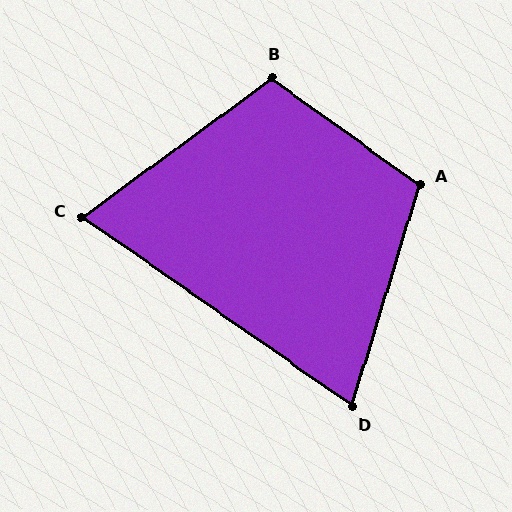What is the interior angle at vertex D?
Approximately 72 degrees (acute).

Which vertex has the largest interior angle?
A, at approximately 109 degrees.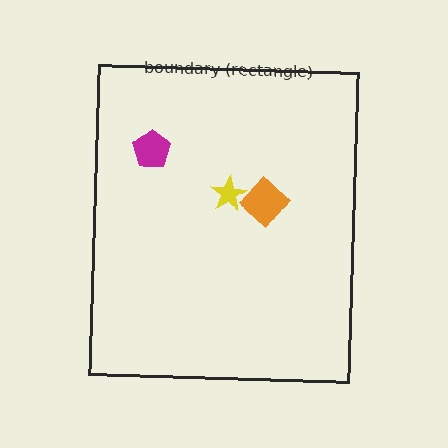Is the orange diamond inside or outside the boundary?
Inside.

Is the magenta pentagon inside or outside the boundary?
Inside.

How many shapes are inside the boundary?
3 inside, 0 outside.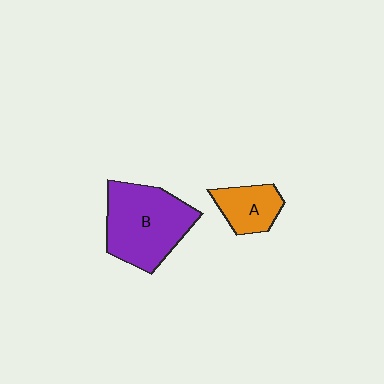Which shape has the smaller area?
Shape A (orange).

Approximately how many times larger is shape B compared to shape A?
Approximately 2.2 times.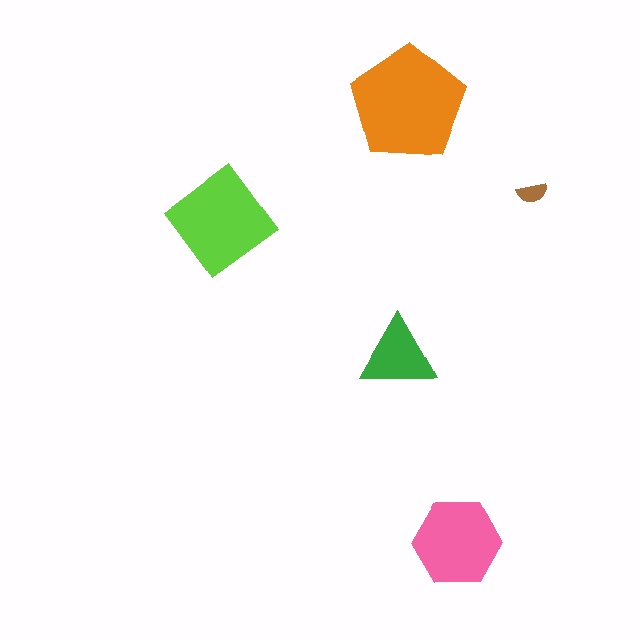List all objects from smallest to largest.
The brown semicircle, the green triangle, the pink hexagon, the lime diamond, the orange pentagon.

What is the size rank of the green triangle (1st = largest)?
4th.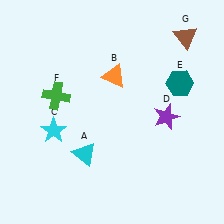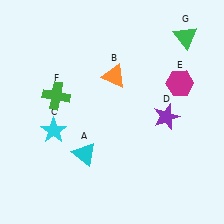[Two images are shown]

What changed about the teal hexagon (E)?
In Image 1, E is teal. In Image 2, it changed to magenta.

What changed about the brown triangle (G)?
In Image 1, G is brown. In Image 2, it changed to green.